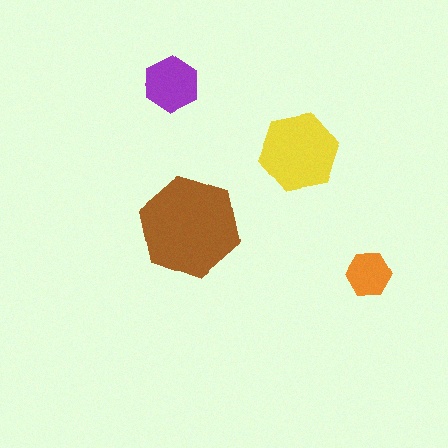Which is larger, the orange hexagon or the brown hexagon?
The brown one.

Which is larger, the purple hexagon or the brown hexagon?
The brown one.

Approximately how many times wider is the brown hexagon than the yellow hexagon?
About 1.5 times wider.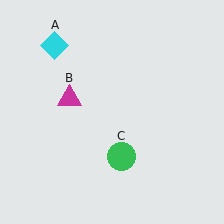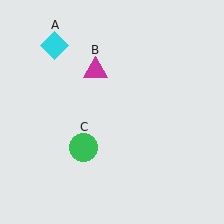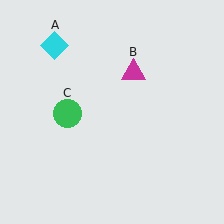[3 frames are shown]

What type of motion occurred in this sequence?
The magenta triangle (object B), green circle (object C) rotated clockwise around the center of the scene.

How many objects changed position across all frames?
2 objects changed position: magenta triangle (object B), green circle (object C).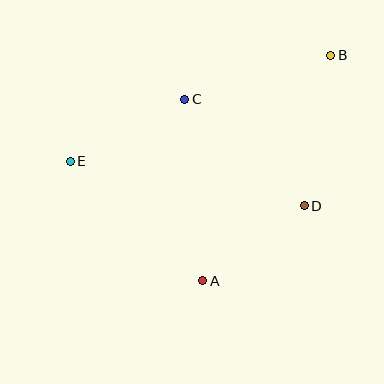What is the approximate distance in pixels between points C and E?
The distance between C and E is approximately 130 pixels.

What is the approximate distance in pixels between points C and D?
The distance between C and D is approximately 160 pixels.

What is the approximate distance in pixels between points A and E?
The distance between A and E is approximately 178 pixels.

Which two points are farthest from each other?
Points B and E are farthest from each other.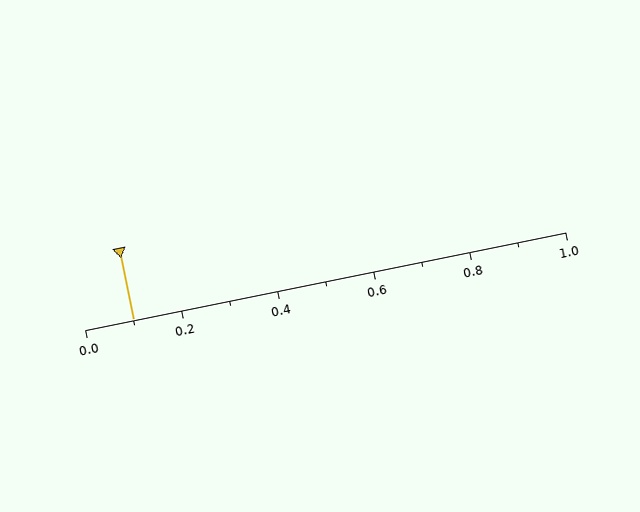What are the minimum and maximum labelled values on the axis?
The axis runs from 0.0 to 1.0.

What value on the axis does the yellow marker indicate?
The marker indicates approximately 0.1.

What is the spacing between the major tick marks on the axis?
The major ticks are spaced 0.2 apart.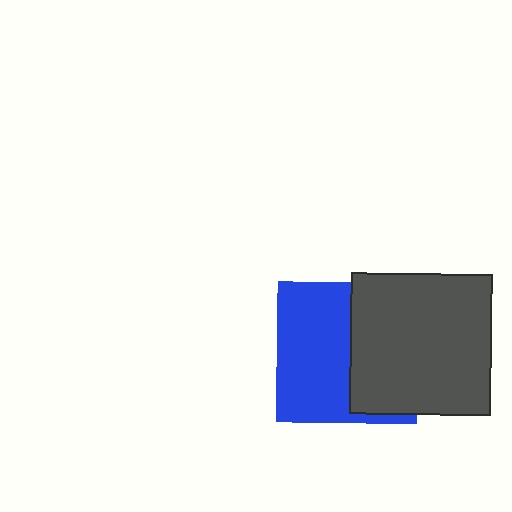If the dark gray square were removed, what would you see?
You would see the complete blue square.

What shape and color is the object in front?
The object in front is a dark gray square.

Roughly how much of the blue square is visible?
About half of it is visible (roughly 55%).